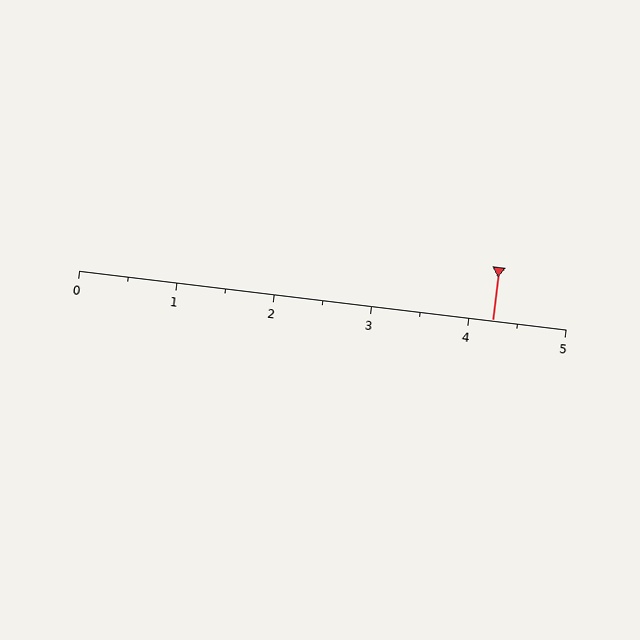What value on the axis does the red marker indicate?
The marker indicates approximately 4.2.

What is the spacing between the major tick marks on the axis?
The major ticks are spaced 1 apart.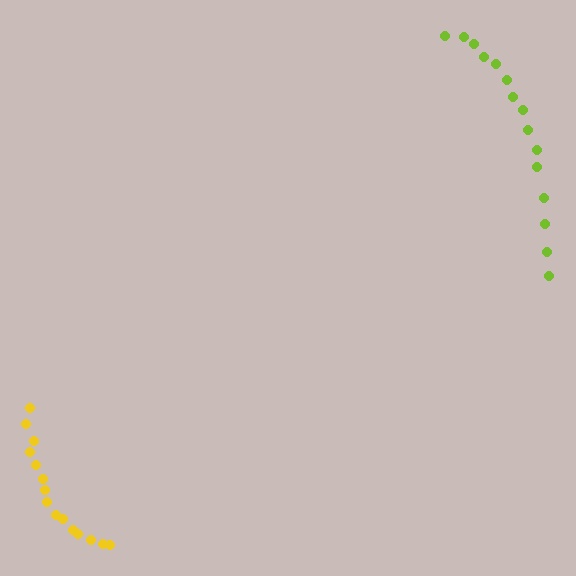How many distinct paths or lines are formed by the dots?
There are 2 distinct paths.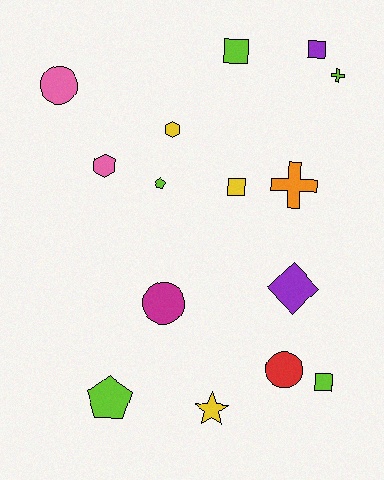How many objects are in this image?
There are 15 objects.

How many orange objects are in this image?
There is 1 orange object.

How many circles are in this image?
There are 3 circles.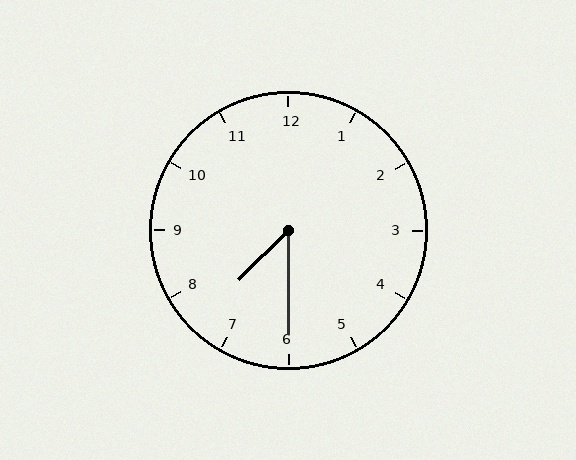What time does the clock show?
7:30.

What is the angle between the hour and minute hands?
Approximately 45 degrees.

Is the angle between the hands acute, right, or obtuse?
It is acute.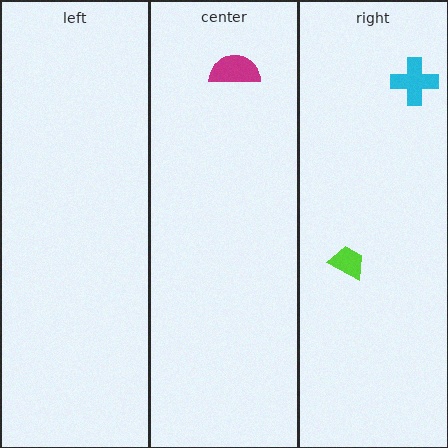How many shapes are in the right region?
2.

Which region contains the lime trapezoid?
The right region.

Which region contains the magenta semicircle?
The center region.